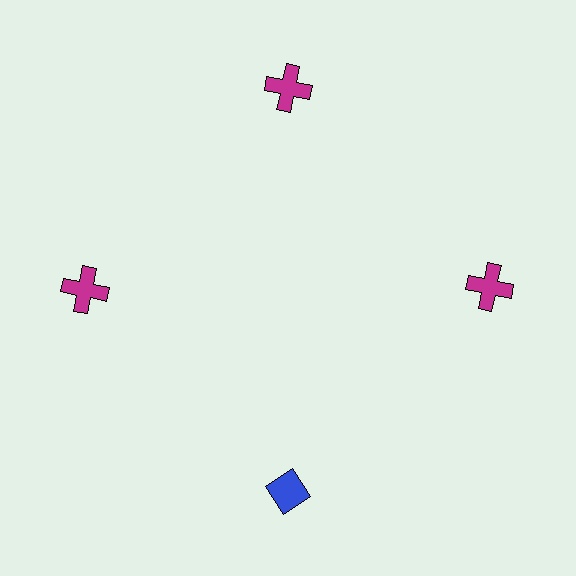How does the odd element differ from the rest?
It differs in both color (blue instead of magenta) and shape (diamond instead of cross).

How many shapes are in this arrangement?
There are 4 shapes arranged in a ring pattern.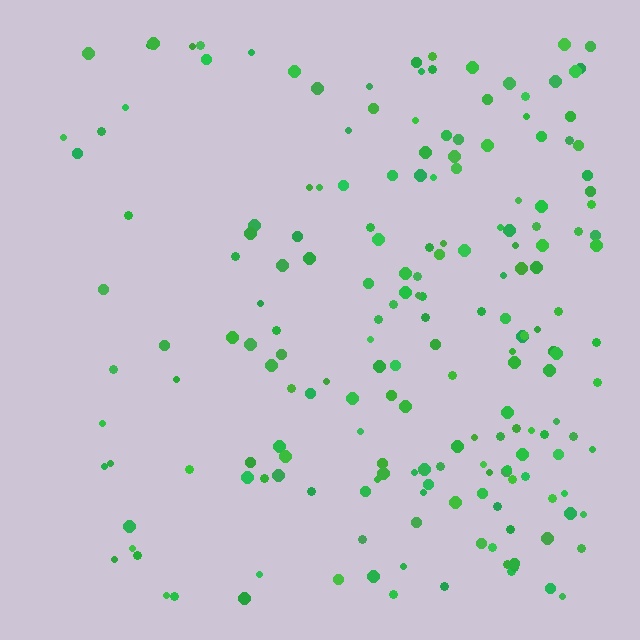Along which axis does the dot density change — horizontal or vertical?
Horizontal.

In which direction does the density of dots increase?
From left to right, with the right side densest.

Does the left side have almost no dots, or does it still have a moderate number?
Still a moderate number, just noticeably fewer than the right.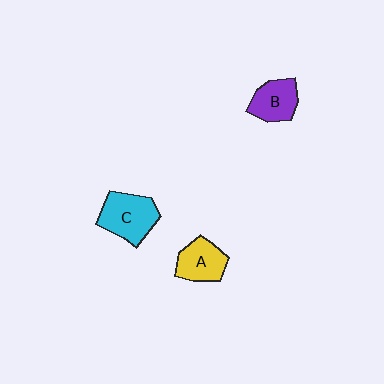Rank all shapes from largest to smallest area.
From largest to smallest: C (cyan), A (yellow), B (purple).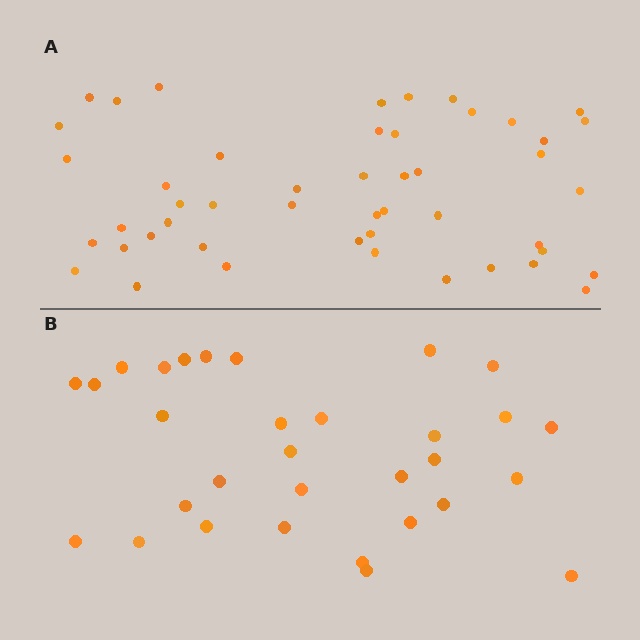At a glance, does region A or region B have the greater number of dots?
Region A (the top region) has more dots.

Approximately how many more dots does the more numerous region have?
Region A has approximately 15 more dots than region B.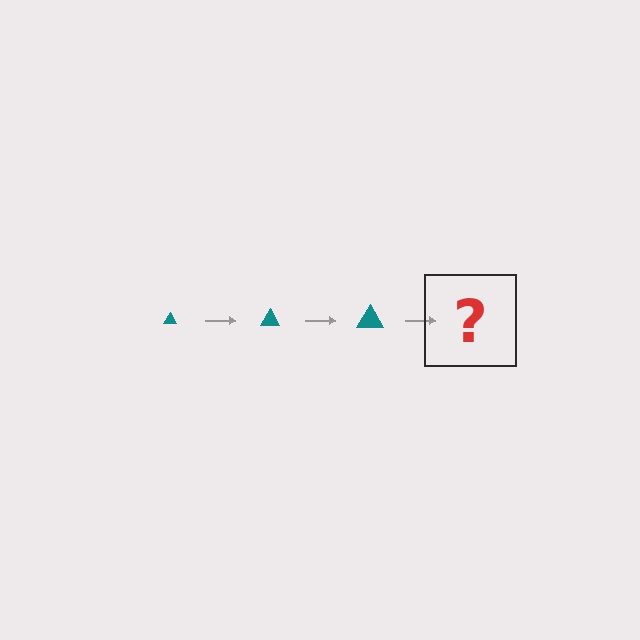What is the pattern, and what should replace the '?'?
The pattern is that the triangle gets progressively larger each step. The '?' should be a teal triangle, larger than the previous one.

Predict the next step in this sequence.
The next step is a teal triangle, larger than the previous one.